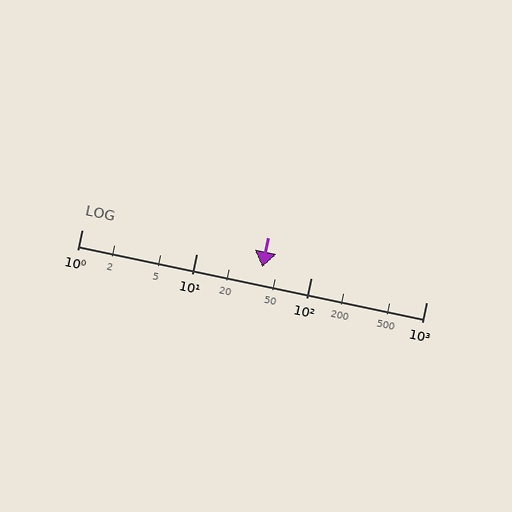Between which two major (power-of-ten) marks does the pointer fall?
The pointer is between 10 and 100.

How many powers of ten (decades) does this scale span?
The scale spans 3 decades, from 1 to 1000.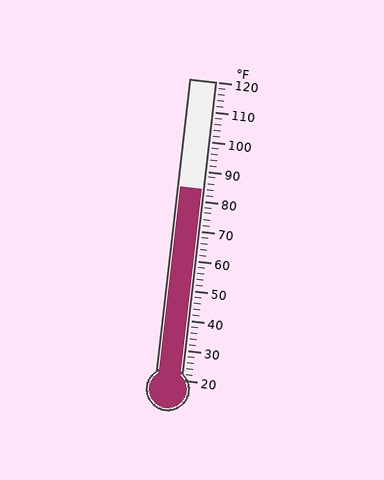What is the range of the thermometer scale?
The thermometer scale ranges from 20°F to 120°F.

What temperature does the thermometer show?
The thermometer shows approximately 84°F.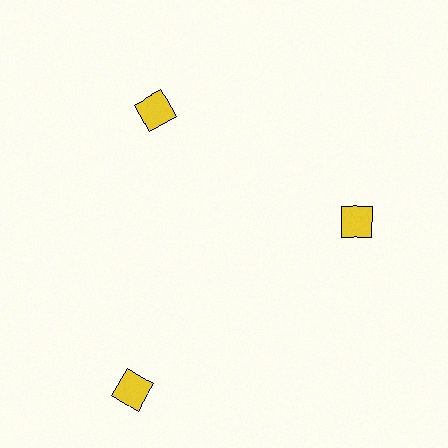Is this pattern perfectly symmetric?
No. The 3 yellow diamonds are arranged in a ring, but one element near the 7 o'clock position is pushed outward from the center, breaking the 3-fold rotational symmetry.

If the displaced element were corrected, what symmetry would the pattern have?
It would have 3-fold rotational symmetry — the pattern would map onto itself every 120 degrees.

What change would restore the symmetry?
The symmetry would be restored by moving it inward, back onto the ring so that all 3 diamonds sit at equal angles and equal distance from the center.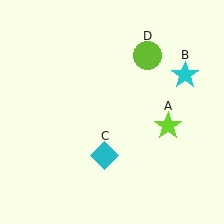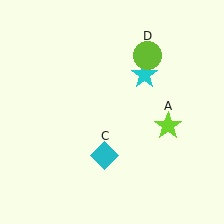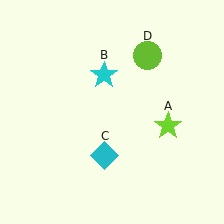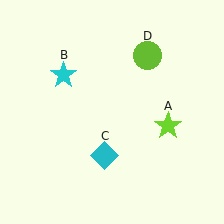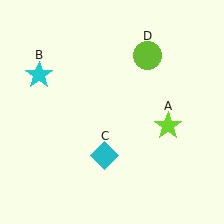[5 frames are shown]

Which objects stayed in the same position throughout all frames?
Lime star (object A) and cyan diamond (object C) and lime circle (object D) remained stationary.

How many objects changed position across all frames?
1 object changed position: cyan star (object B).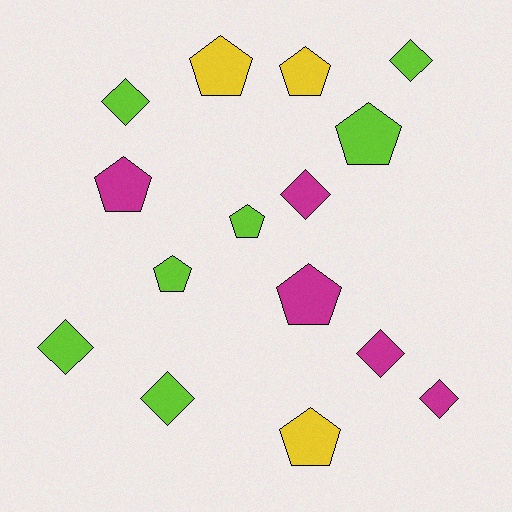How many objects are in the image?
There are 15 objects.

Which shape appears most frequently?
Pentagon, with 8 objects.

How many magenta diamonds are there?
There are 3 magenta diamonds.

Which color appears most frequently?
Lime, with 7 objects.